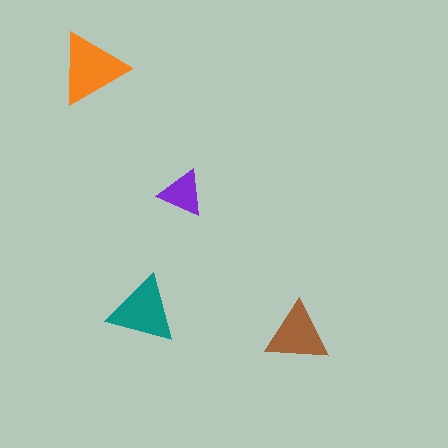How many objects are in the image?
There are 4 objects in the image.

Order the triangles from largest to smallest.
the orange one, the teal one, the brown one, the purple one.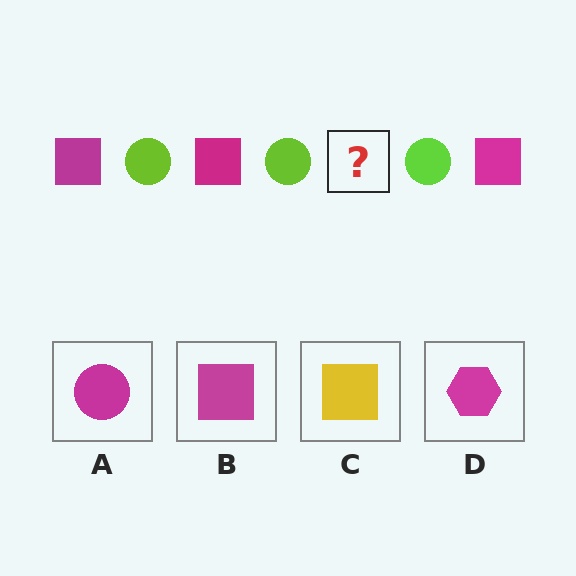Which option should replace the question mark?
Option B.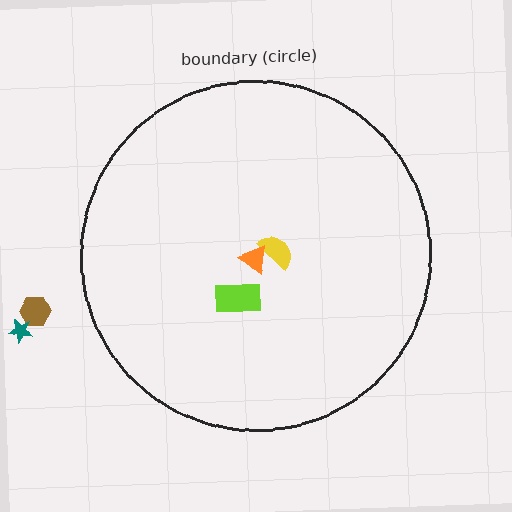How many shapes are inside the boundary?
3 inside, 2 outside.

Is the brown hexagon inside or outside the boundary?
Outside.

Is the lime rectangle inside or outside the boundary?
Inside.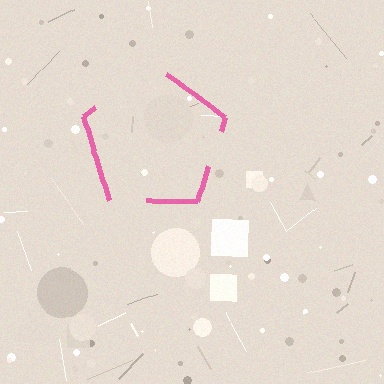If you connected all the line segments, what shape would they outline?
They would outline a pentagon.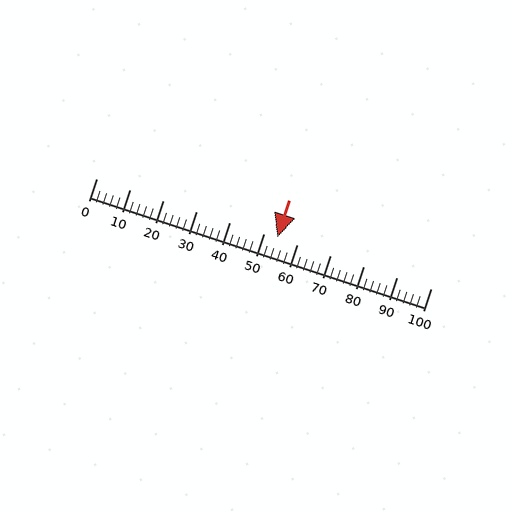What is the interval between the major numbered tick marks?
The major tick marks are spaced 10 units apart.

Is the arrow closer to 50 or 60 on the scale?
The arrow is closer to 50.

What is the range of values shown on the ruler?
The ruler shows values from 0 to 100.